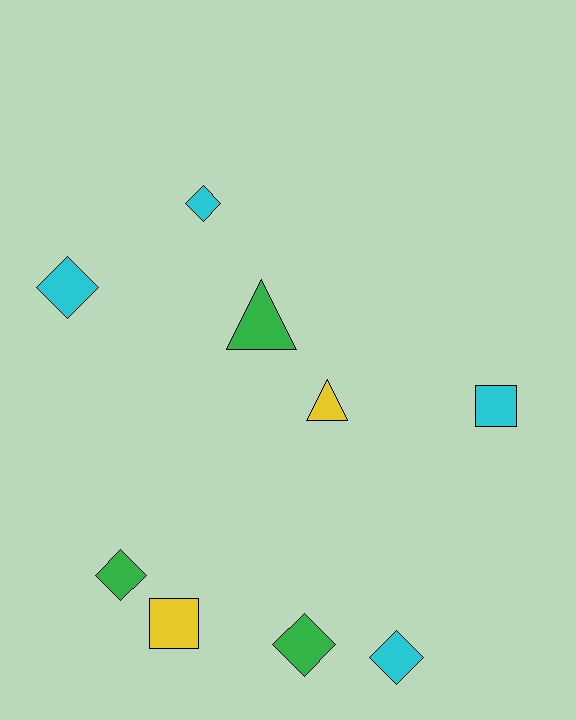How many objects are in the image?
There are 9 objects.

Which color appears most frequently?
Cyan, with 4 objects.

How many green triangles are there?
There is 1 green triangle.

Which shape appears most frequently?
Diamond, with 5 objects.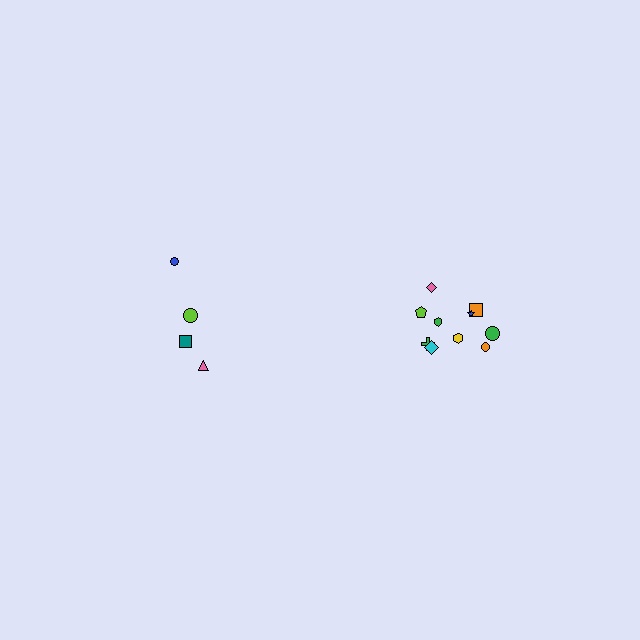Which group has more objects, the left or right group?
The right group.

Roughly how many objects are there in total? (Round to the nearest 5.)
Roughly 15 objects in total.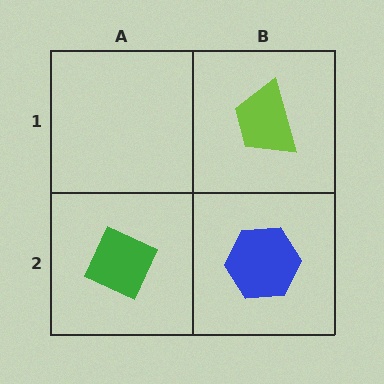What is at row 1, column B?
A lime trapezoid.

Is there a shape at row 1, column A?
No, that cell is empty.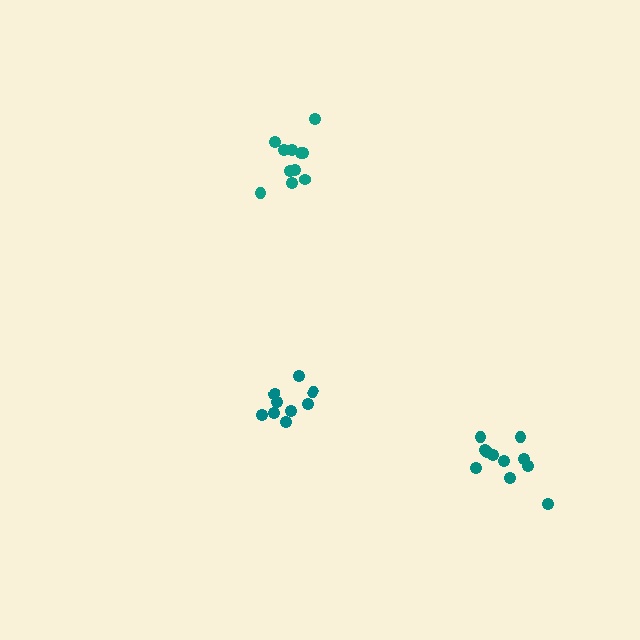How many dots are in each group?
Group 1: 11 dots, Group 2: 9 dots, Group 3: 11 dots (31 total).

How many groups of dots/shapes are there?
There are 3 groups.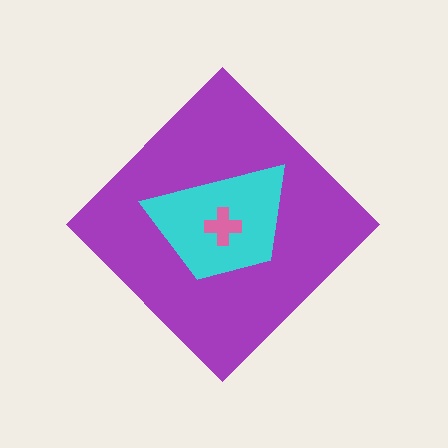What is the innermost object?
The pink cross.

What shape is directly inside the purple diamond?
The cyan trapezoid.